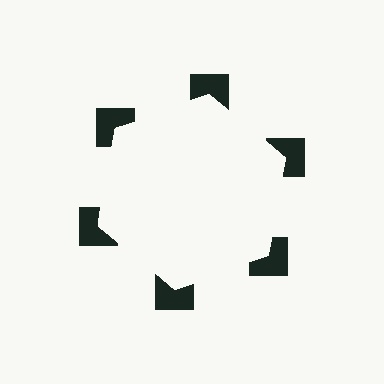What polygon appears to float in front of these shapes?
An illusory hexagon — its edges are inferred from the aligned wedge cuts in the notched squares, not physically drawn.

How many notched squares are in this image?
There are 6 — one at each vertex of the illusory hexagon.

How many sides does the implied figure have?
6 sides.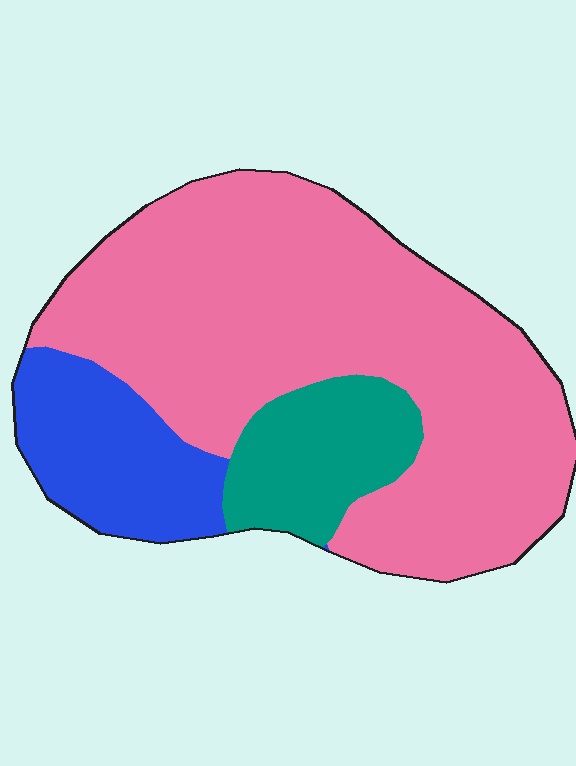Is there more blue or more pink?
Pink.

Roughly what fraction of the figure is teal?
Teal covers 14% of the figure.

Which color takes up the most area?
Pink, at roughly 70%.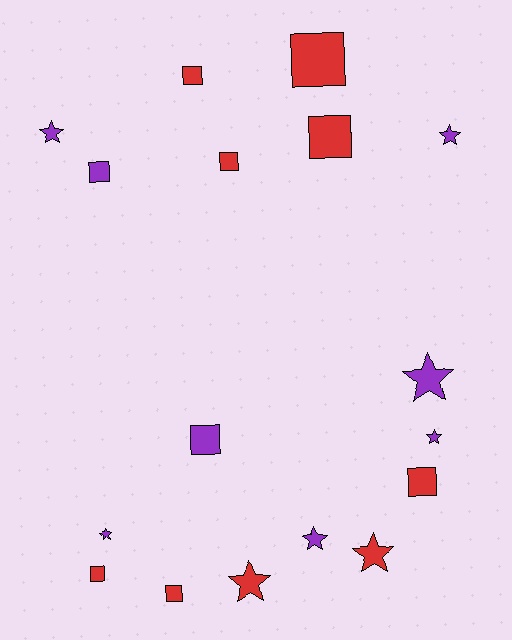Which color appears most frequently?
Red, with 9 objects.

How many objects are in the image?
There are 17 objects.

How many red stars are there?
There are 2 red stars.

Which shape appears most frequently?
Square, with 9 objects.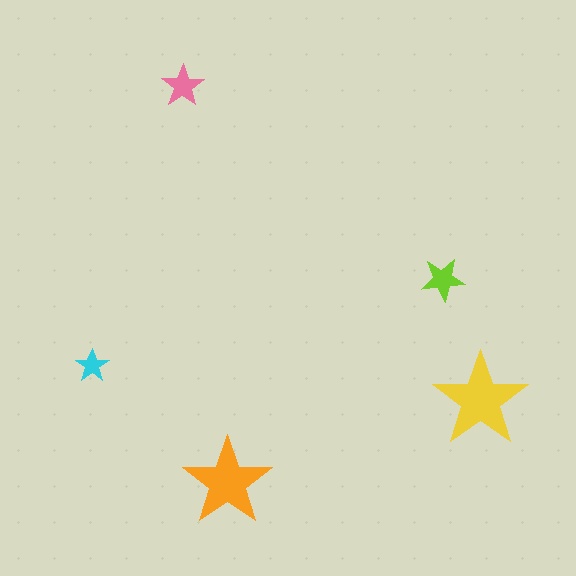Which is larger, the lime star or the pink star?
The lime one.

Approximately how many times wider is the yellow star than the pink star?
About 2 times wider.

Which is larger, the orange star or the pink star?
The orange one.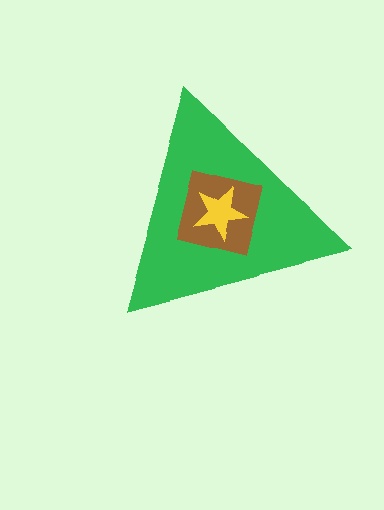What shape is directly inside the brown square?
The yellow star.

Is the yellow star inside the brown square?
Yes.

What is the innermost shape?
The yellow star.